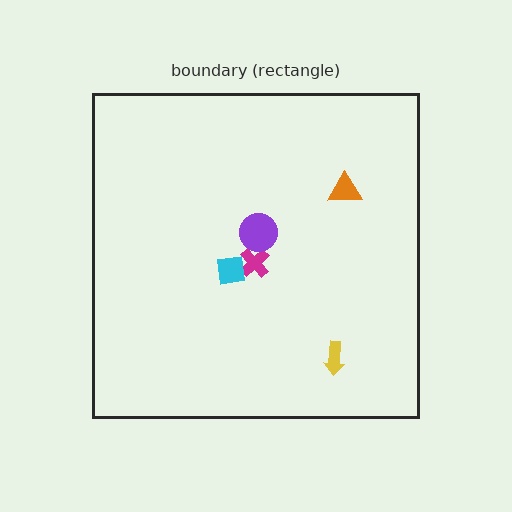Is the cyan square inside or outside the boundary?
Inside.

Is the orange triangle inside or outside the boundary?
Inside.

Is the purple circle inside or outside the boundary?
Inside.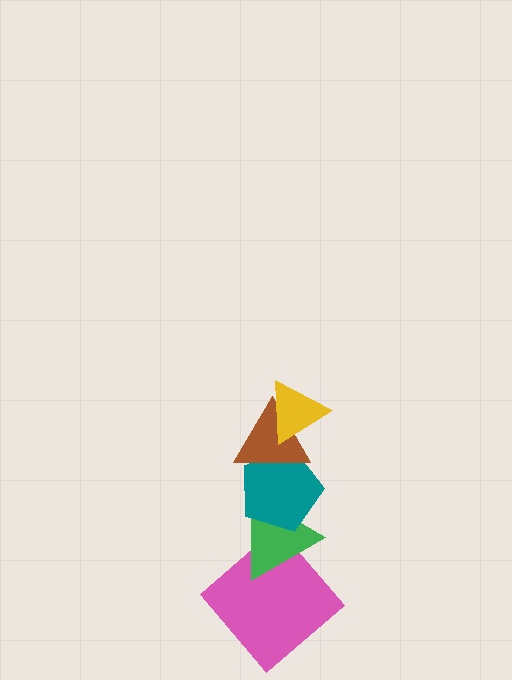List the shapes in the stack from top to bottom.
From top to bottom: the yellow triangle, the brown triangle, the teal pentagon, the green triangle, the pink diamond.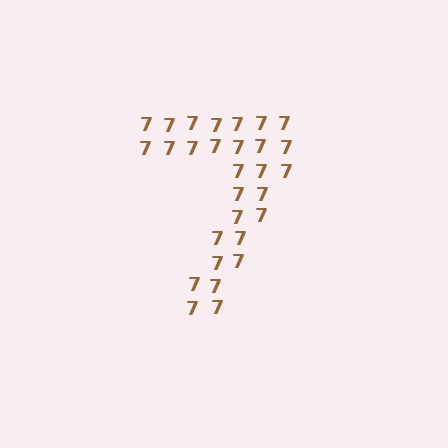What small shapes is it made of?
It is made of small digit 7's.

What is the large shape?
The large shape is the digit 7.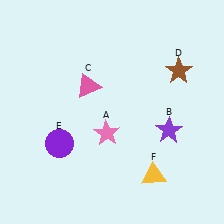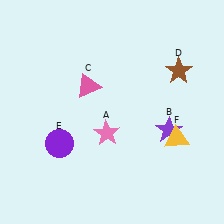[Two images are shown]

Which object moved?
The yellow triangle (F) moved up.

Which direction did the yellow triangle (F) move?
The yellow triangle (F) moved up.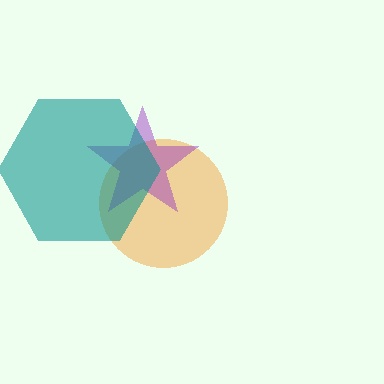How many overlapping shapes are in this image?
There are 3 overlapping shapes in the image.